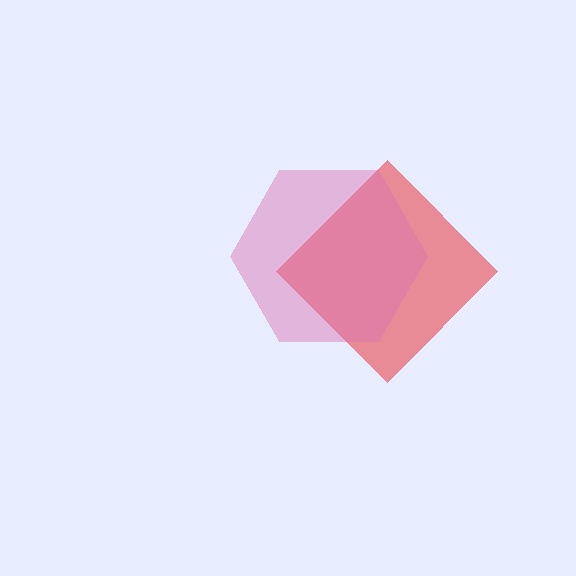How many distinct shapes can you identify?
There are 2 distinct shapes: a red diamond, a pink hexagon.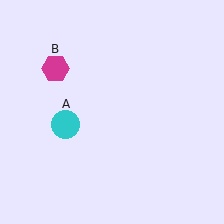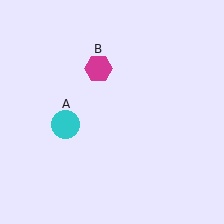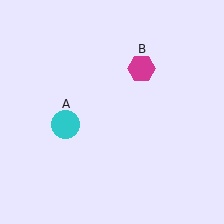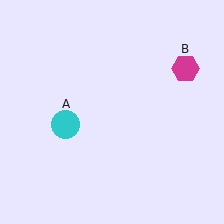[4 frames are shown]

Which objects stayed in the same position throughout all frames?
Cyan circle (object A) remained stationary.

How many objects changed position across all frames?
1 object changed position: magenta hexagon (object B).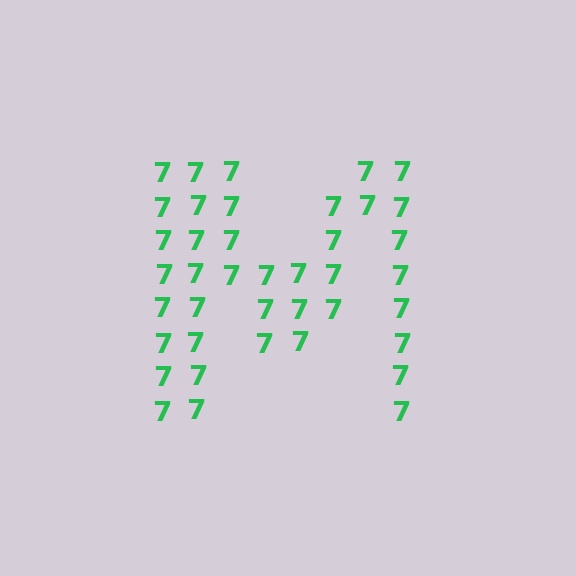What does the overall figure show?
The overall figure shows the letter M.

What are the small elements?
The small elements are digit 7's.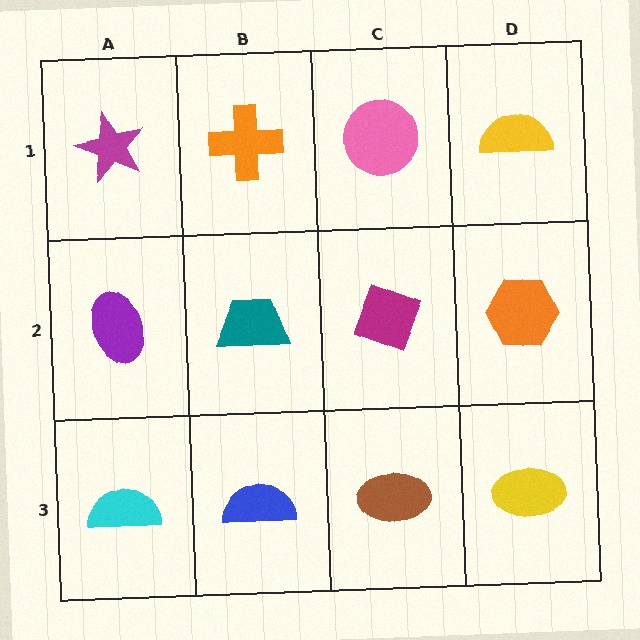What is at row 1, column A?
A magenta star.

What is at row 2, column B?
A teal trapezoid.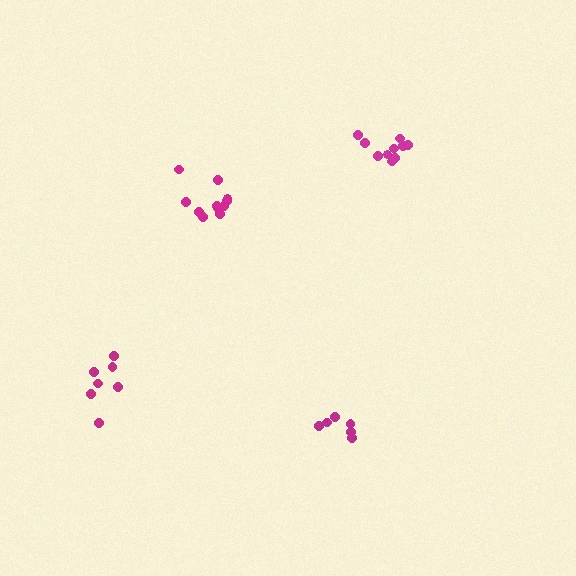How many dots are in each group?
Group 1: 11 dots, Group 2: 7 dots, Group 3: 6 dots, Group 4: 10 dots (34 total).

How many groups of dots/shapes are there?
There are 4 groups.